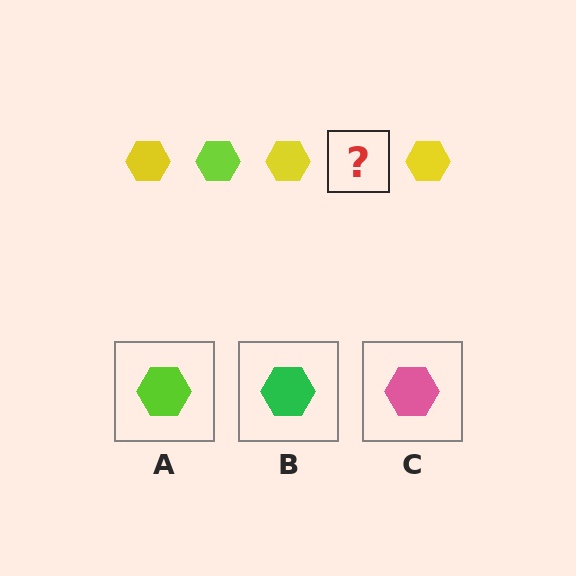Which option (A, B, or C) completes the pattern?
A.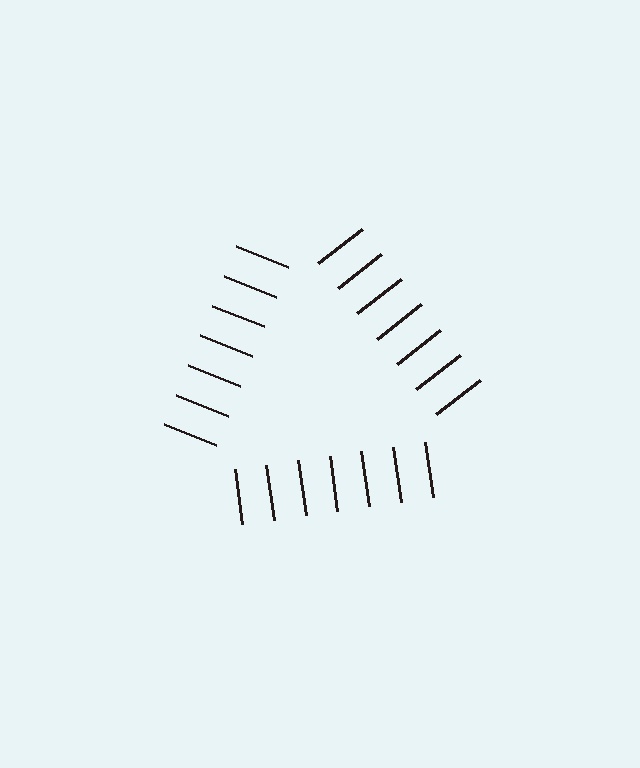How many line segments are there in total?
21 — 7 along each of the 3 edges.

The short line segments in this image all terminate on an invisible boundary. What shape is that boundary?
An illusory triangle — the line segments terminate on its edges but no continuous stroke is drawn.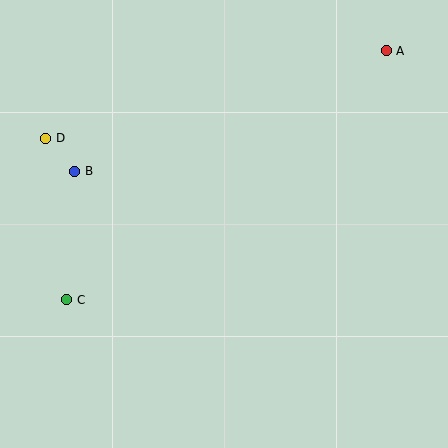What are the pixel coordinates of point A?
Point A is at (386, 51).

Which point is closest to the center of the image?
Point B at (75, 171) is closest to the center.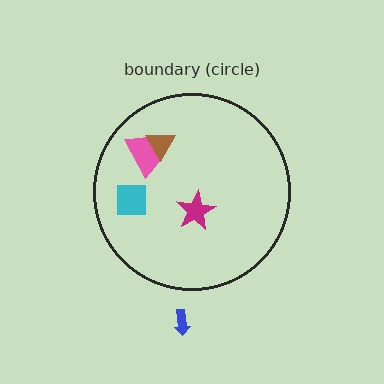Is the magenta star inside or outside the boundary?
Inside.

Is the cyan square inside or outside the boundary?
Inside.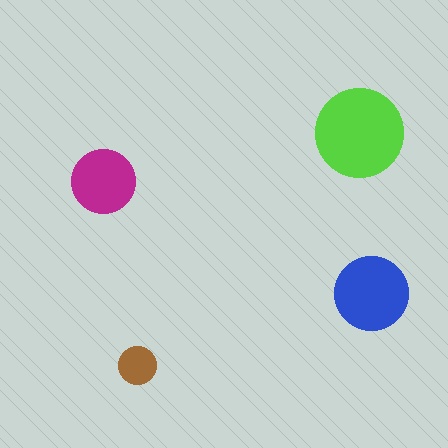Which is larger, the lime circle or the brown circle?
The lime one.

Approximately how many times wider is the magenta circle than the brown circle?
About 1.5 times wider.